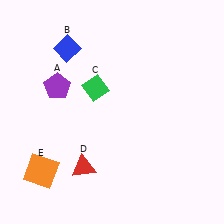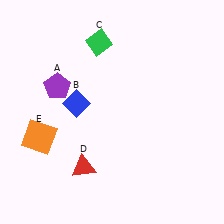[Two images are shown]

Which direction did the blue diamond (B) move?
The blue diamond (B) moved down.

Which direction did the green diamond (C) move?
The green diamond (C) moved up.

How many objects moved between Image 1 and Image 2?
3 objects moved between the two images.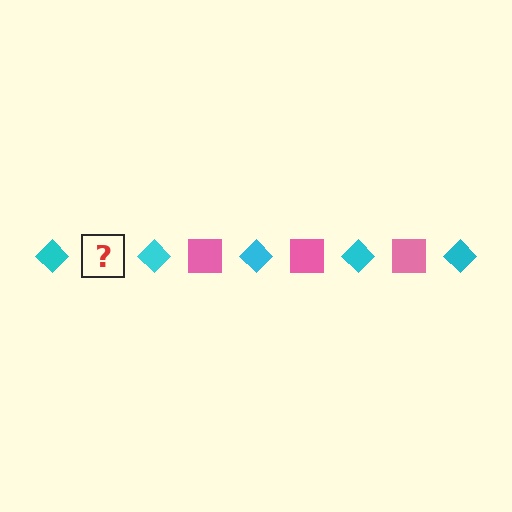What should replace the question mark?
The question mark should be replaced with a pink square.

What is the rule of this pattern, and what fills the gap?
The rule is that the pattern alternates between cyan diamond and pink square. The gap should be filled with a pink square.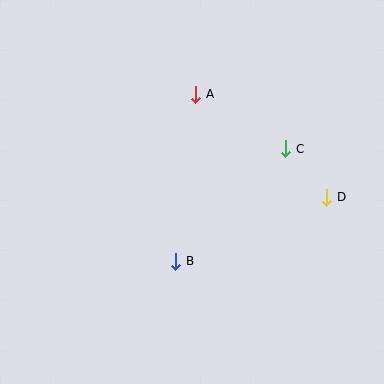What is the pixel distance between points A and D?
The distance between A and D is 166 pixels.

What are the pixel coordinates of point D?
Point D is at (327, 197).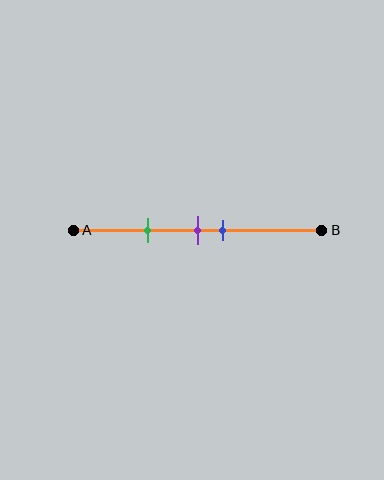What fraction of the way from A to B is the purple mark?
The purple mark is approximately 50% (0.5) of the way from A to B.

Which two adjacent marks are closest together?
The purple and blue marks are the closest adjacent pair.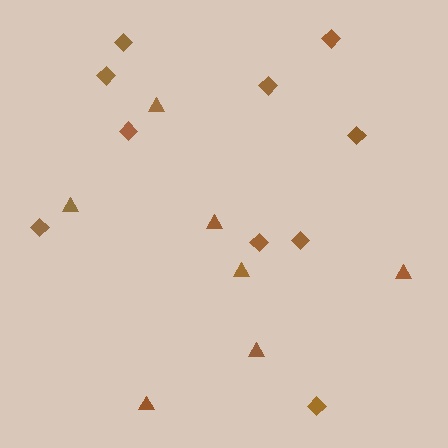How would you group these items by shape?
There are 2 groups: one group of triangles (7) and one group of diamonds (10).